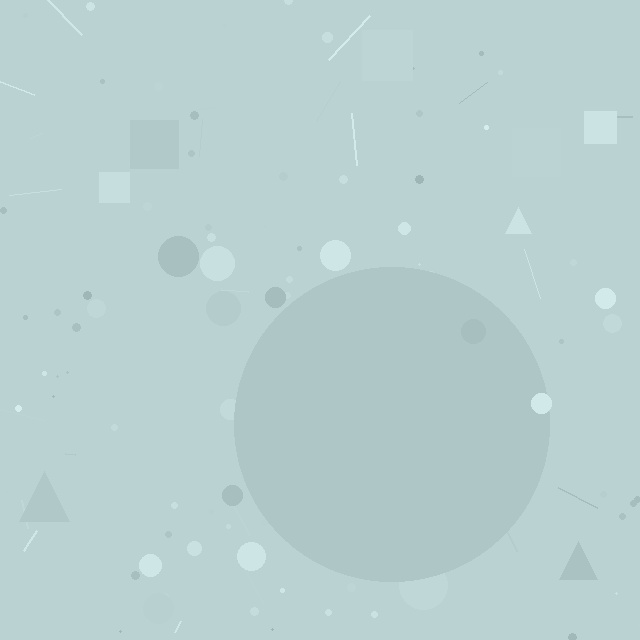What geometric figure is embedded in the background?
A circle is embedded in the background.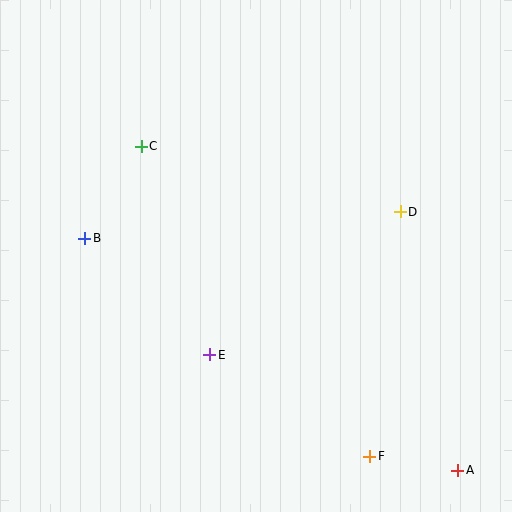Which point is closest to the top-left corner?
Point C is closest to the top-left corner.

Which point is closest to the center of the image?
Point E at (210, 355) is closest to the center.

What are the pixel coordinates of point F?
Point F is at (370, 456).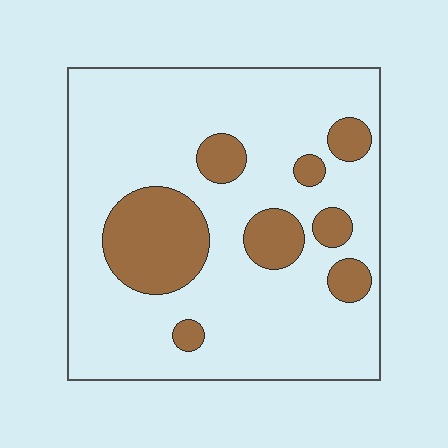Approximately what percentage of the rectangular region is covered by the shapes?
Approximately 20%.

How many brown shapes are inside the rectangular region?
8.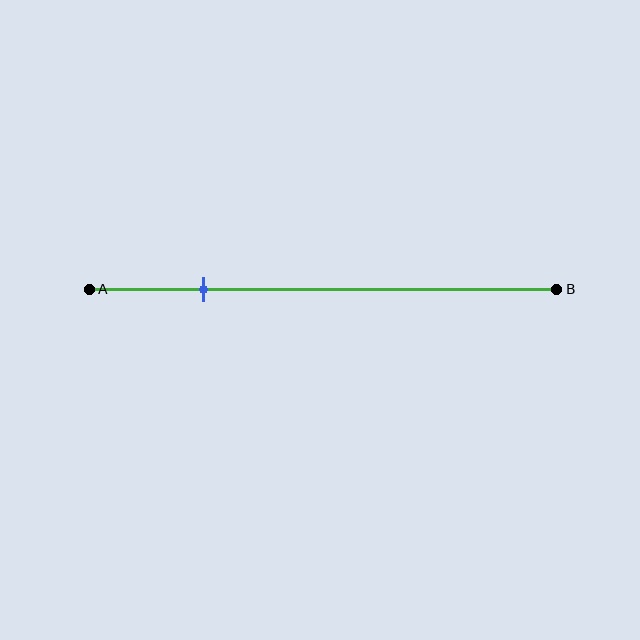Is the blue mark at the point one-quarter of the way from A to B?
Yes, the mark is approximately at the one-quarter point.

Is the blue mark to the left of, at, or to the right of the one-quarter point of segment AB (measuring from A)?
The blue mark is approximately at the one-quarter point of segment AB.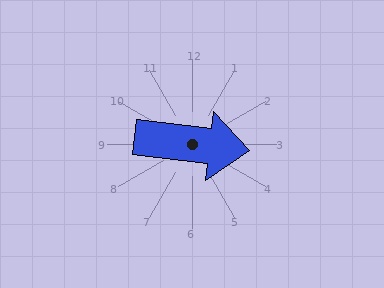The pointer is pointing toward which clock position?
Roughly 3 o'clock.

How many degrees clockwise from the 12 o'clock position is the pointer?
Approximately 97 degrees.